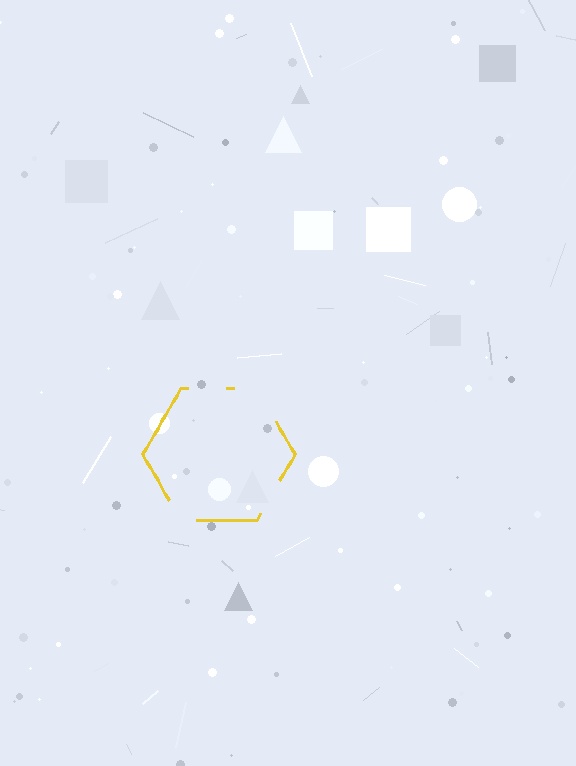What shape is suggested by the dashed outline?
The dashed outline suggests a hexagon.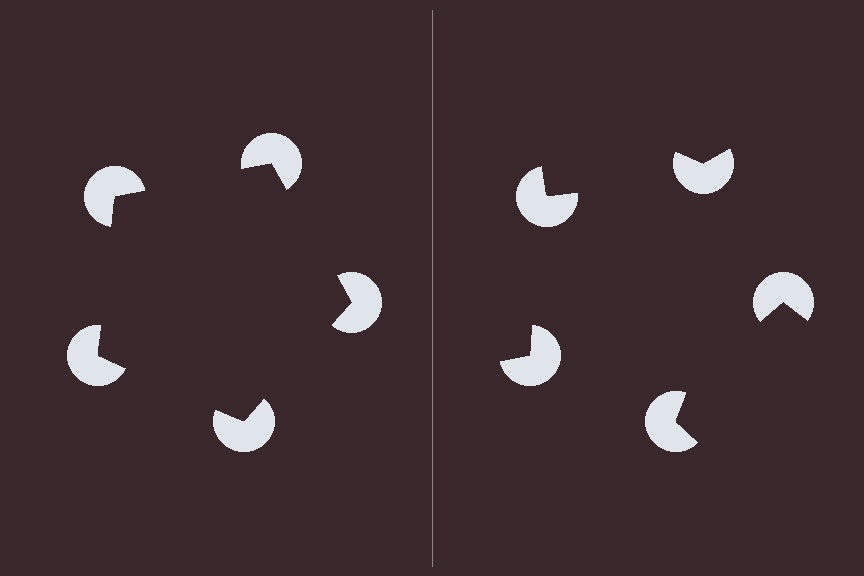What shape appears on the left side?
An illusory pentagon.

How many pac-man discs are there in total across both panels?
10 — 5 on each side.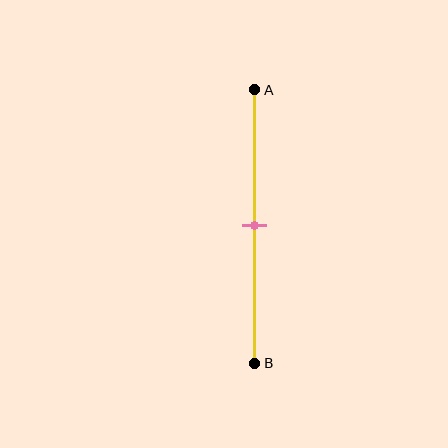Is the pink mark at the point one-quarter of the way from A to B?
No, the mark is at about 50% from A, not at the 25% one-quarter point.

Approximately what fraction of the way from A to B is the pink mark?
The pink mark is approximately 50% of the way from A to B.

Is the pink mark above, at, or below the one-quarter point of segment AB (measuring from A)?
The pink mark is below the one-quarter point of segment AB.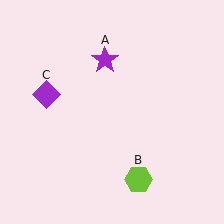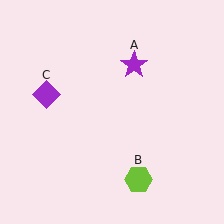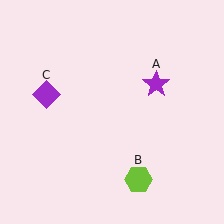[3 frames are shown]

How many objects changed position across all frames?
1 object changed position: purple star (object A).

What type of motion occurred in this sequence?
The purple star (object A) rotated clockwise around the center of the scene.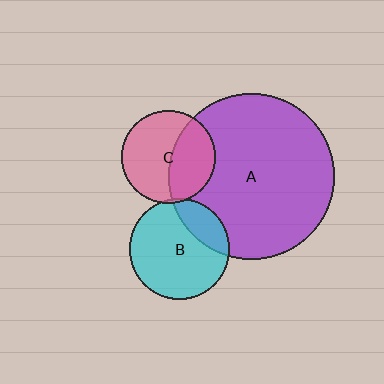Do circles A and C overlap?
Yes.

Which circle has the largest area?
Circle A (purple).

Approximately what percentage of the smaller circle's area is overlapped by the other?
Approximately 40%.